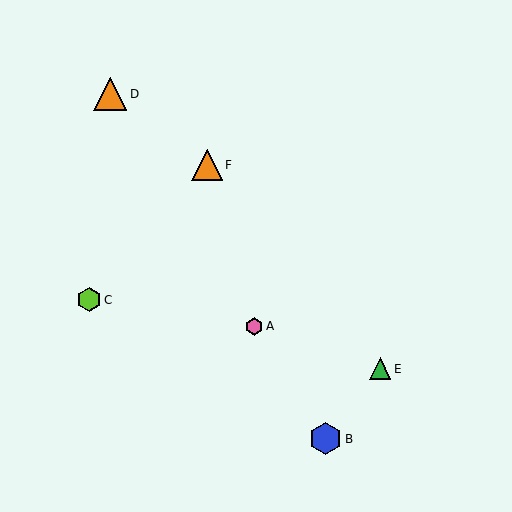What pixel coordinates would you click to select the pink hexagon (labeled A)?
Click at (254, 326) to select the pink hexagon A.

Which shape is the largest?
The orange triangle (labeled D) is the largest.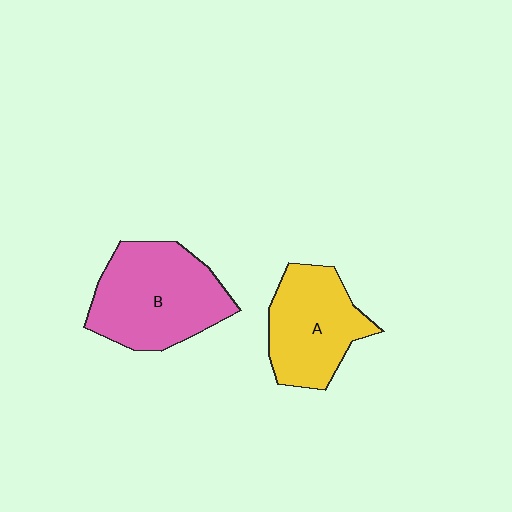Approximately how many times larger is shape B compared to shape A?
Approximately 1.3 times.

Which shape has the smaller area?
Shape A (yellow).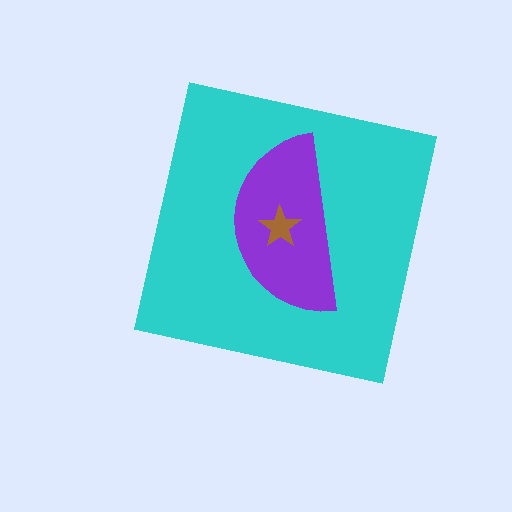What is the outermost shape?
The cyan square.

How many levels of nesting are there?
3.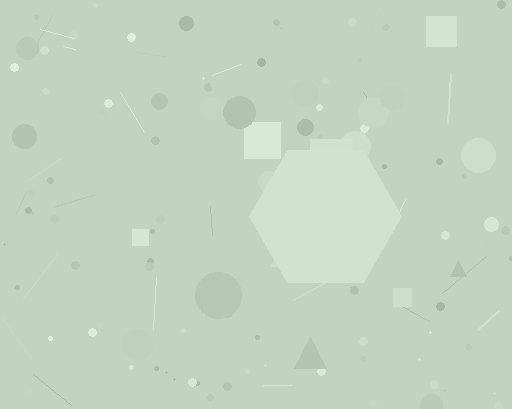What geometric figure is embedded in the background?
A hexagon is embedded in the background.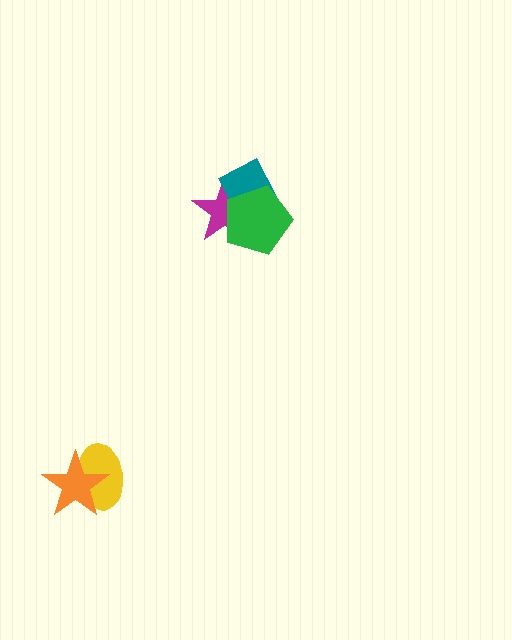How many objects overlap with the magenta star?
2 objects overlap with the magenta star.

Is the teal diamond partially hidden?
Yes, it is partially covered by another shape.